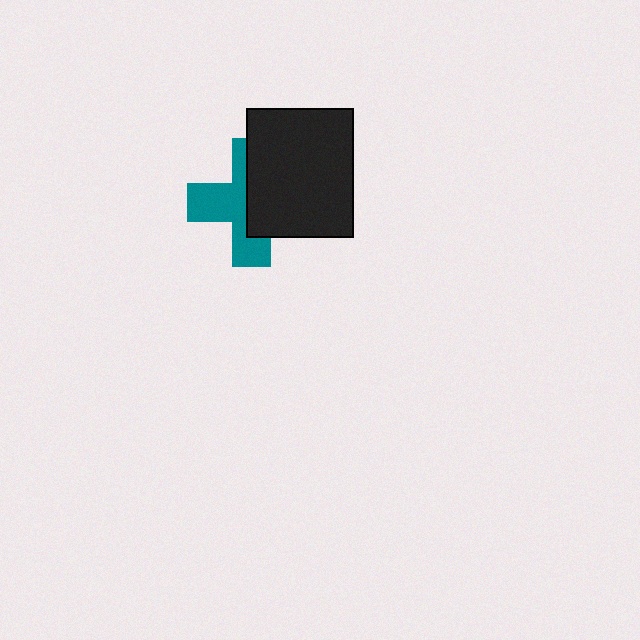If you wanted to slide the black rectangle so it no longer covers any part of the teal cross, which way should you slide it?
Slide it right — that is the most direct way to separate the two shapes.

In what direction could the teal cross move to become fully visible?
The teal cross could move left. That would shift it out from behind the black rectangle entirely.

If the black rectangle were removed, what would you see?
You would see the complete teal cross.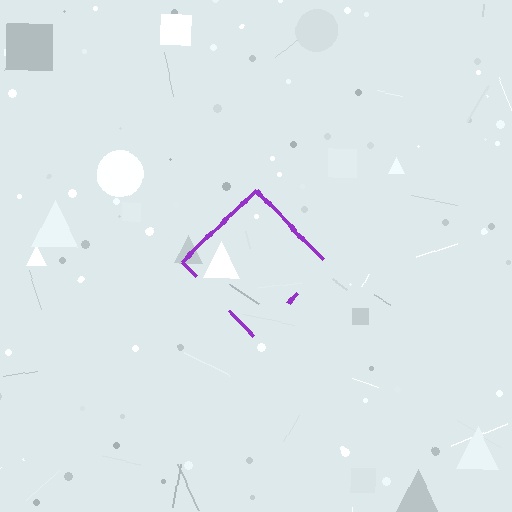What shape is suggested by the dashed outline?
The dashed outline suggests a diamond.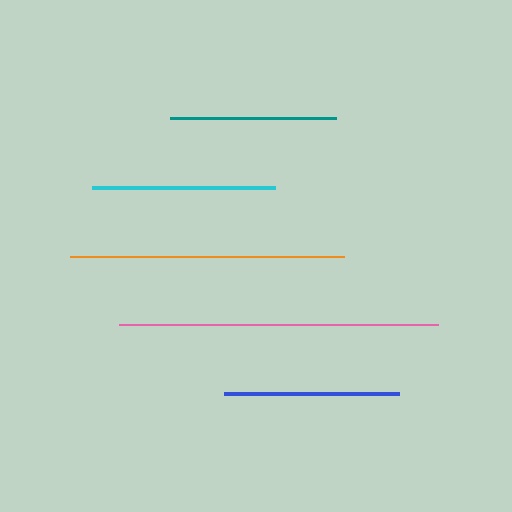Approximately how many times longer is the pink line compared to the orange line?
The pink line is approximately 1.2 times the length of the orange line.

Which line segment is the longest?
The pink line is the longest at approximately 318 pixels.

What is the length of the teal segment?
The teal segment is approximately 166 pixels long.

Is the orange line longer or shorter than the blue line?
The orange line is longer than the blue line.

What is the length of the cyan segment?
The cyan segment is approximately 183 pixels long.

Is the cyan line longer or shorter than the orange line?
The orange line is longer than the cyan line.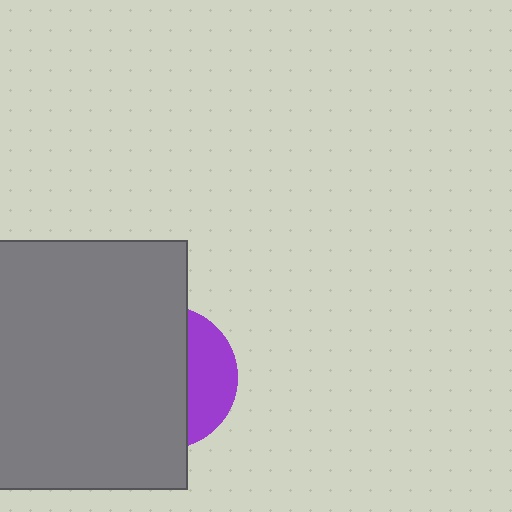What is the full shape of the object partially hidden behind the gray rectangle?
The partially hidden object is a purple circle.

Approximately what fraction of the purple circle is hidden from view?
Roughly 69% of the purple circle is hidden behind the gray rectangle.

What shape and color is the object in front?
The object in front is a gray rectangle.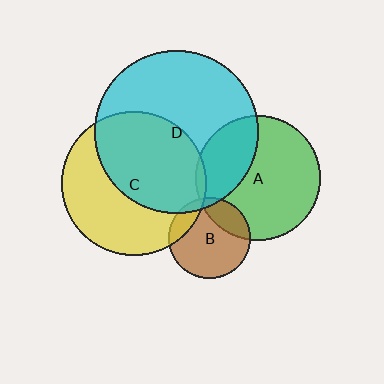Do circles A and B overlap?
Yes.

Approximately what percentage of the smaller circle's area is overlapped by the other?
Approximately 20%.